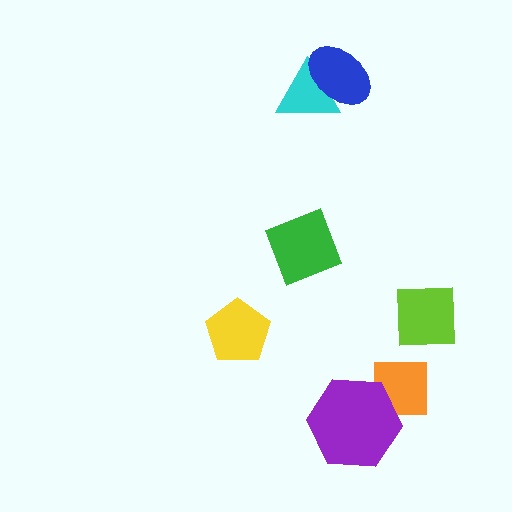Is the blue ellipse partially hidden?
No, no other shape covers it.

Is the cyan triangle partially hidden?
Yes, it is partially covered by another shape.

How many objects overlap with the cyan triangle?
1 object overlaps with the cyan triangle.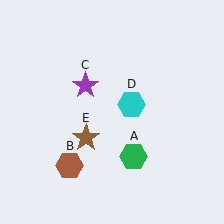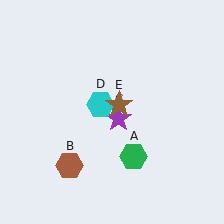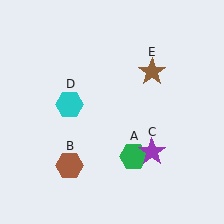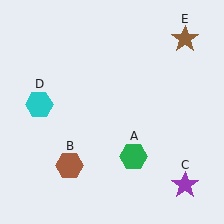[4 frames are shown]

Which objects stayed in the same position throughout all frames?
Green hexagon (object A) and brown hexagon (object B) remained stationary.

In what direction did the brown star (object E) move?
The brown star (object E) moved up and to the right.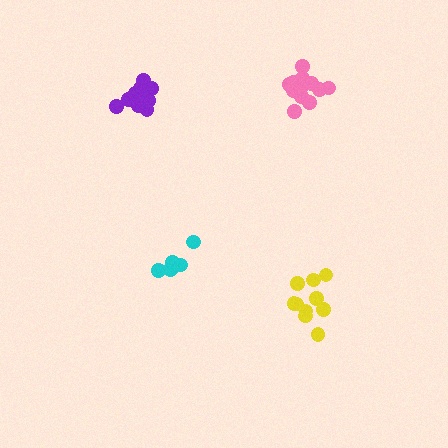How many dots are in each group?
Group 1: 12 dots, Group 2: 6 dots, Group 3: 10 dots, Group 4: 12 dots (40 total).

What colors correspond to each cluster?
The clusters are colored: pink, cyan, yellow, purple.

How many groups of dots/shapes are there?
There are 4 groups.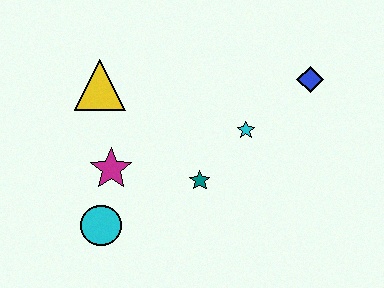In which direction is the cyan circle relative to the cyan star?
The cyan circle is to the left of the cyan star.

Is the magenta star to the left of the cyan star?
Yes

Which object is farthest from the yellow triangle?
The blue diamond is farthest from the yellow triangle.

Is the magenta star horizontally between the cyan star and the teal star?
No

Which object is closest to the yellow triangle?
The magenta star is closest to the yellow triangle.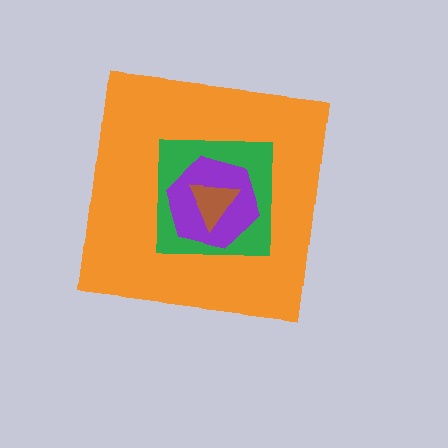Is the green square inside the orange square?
Yes.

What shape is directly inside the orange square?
The green square.